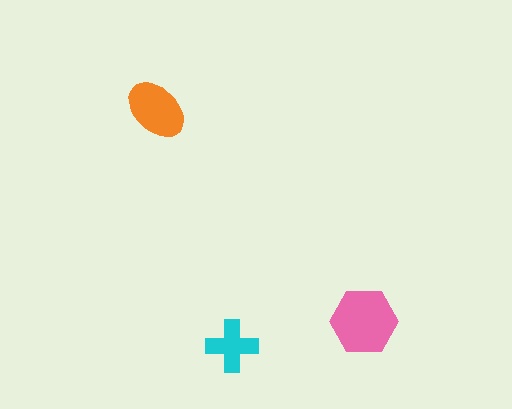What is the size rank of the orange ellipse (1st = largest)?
2nd.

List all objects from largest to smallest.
The pink hexagon, the orange ellipse, the cyan cross.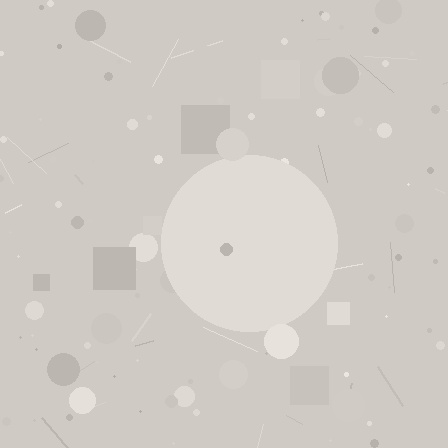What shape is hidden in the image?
A circle is hidden in the image.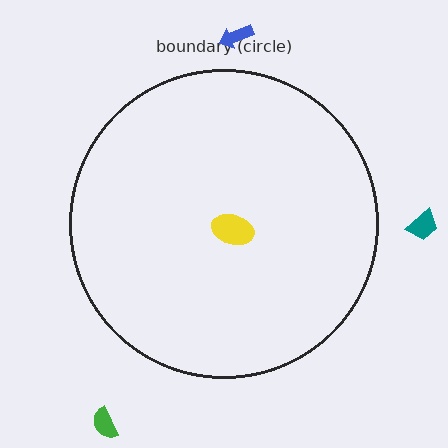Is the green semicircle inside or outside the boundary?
Outside.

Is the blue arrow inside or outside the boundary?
Outside.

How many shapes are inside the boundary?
1 inside, 3 outside.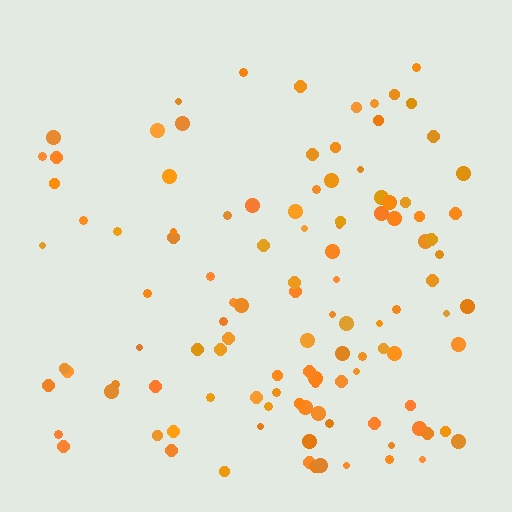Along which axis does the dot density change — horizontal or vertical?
Vertical.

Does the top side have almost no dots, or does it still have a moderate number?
Still a moderate number, just noticeably fewer than the bottom.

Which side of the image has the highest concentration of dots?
The bottom.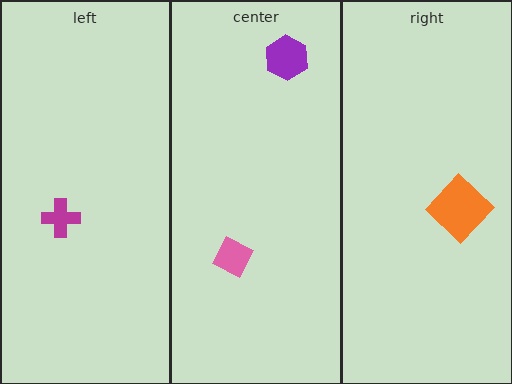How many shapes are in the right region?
1.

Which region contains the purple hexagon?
The center region.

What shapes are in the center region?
The purple hexagon, the pink diamond.